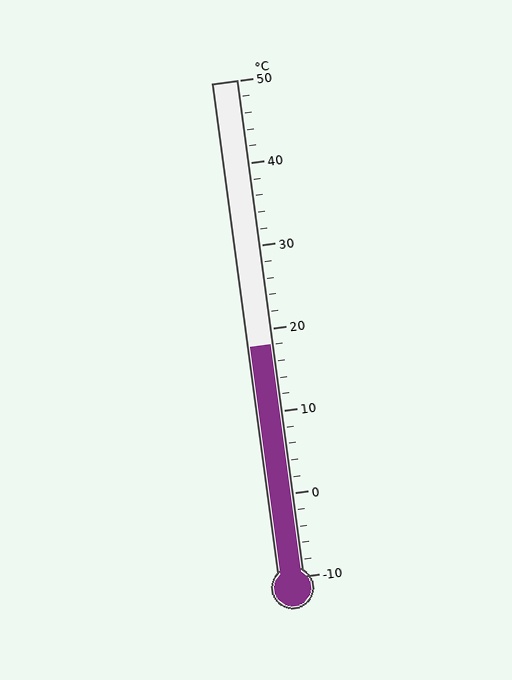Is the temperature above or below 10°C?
The temperature is above 10°C.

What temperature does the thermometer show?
The thermometer shows approximately 18°C.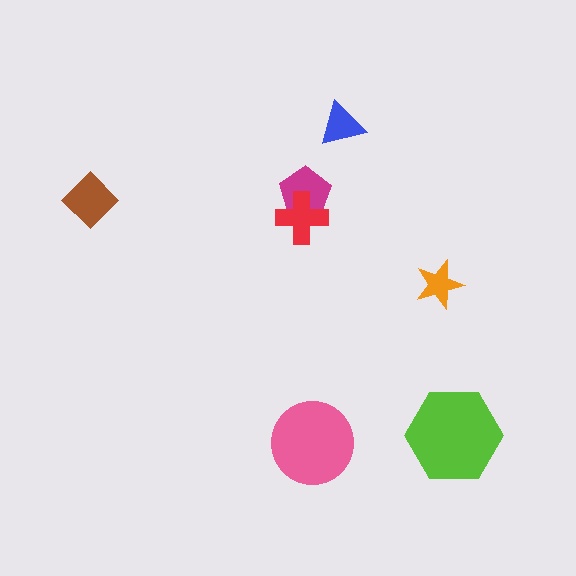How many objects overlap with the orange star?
0 objects overlap with the orange star.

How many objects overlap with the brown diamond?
0 objects overlap with the brown diamond.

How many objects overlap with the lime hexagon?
0 objects overlap with the lime hexagon.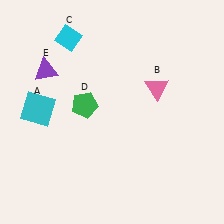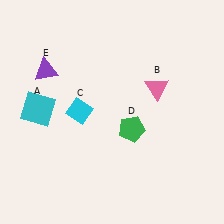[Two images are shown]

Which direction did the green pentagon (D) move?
The green pentagon (D) moved right.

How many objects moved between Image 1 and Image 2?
2 objects moved between the two images.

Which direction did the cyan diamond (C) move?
The cyan diamond (C) moved down.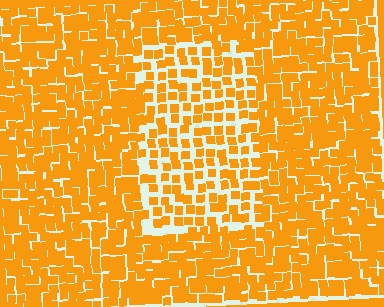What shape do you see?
I see a rectangle.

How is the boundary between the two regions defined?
The boundary is defined by a change in element density (approximately 1.7x ratio). All elements are the same color, size, and shape.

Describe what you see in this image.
The image contains small orange elements arranged at two different densities. A rectangle-shaped region is visible where the elements are less densely packed than the surrounding area.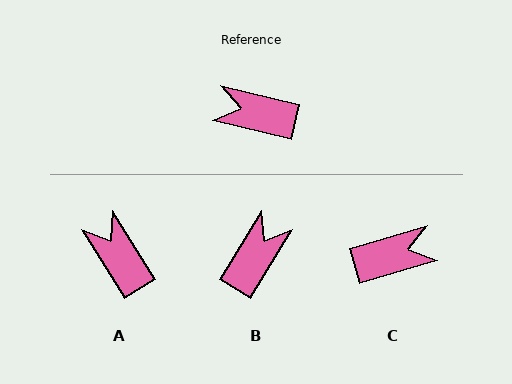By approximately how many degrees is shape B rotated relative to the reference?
Approximately 108 degrees clockwise.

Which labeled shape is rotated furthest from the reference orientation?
C, about 150 degrees away.